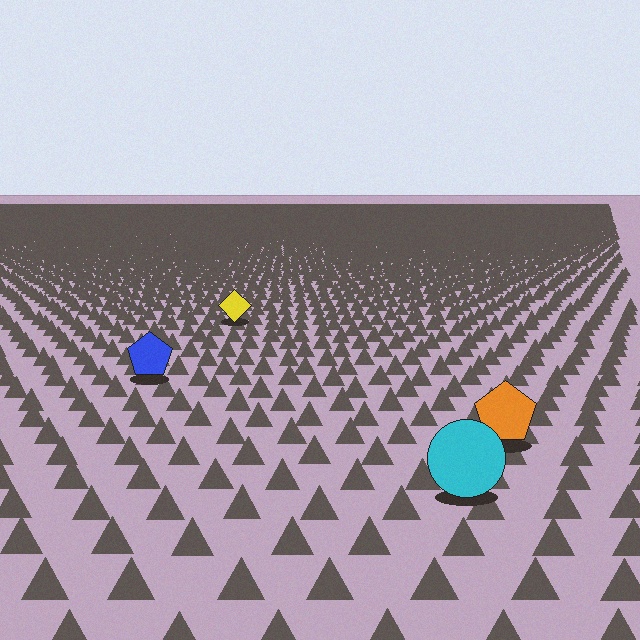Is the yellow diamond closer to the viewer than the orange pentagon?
No. The orange pentagon is closer — you can tell from the texture gradient: the ground texture is coarser near it.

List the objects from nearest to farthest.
From nearest to farthest: the cyan circle, the orange pentagon, the blue pentagon, the yellow diamond.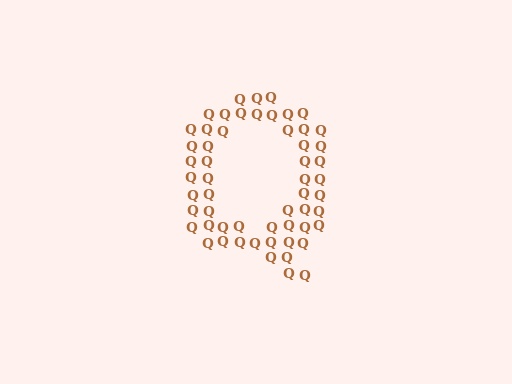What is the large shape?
The large shape is the letter Q.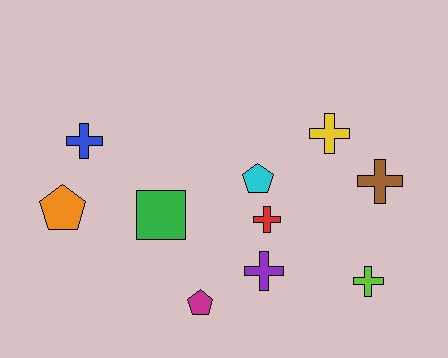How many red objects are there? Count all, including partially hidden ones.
There is 1 red object.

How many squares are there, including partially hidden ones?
There is 1 square.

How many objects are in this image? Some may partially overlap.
There are 10 objects.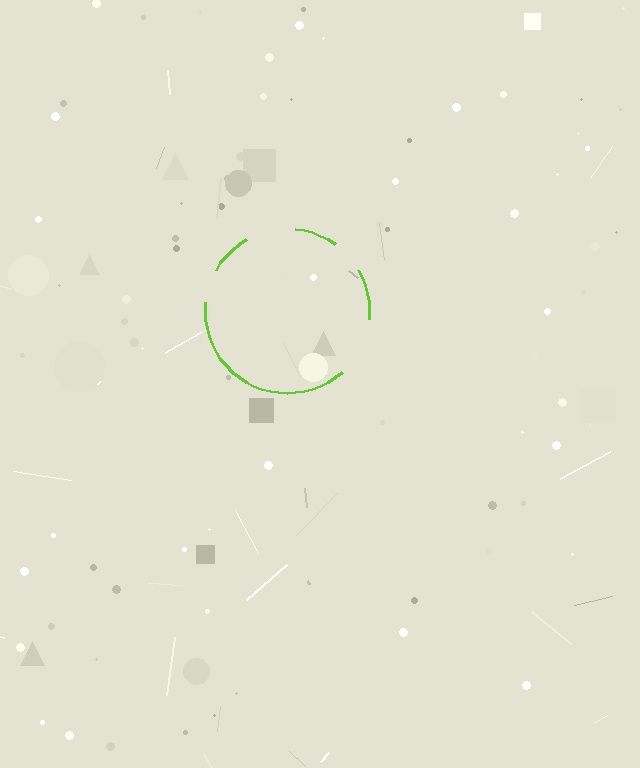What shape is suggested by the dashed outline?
The dashed outline suggests a circle.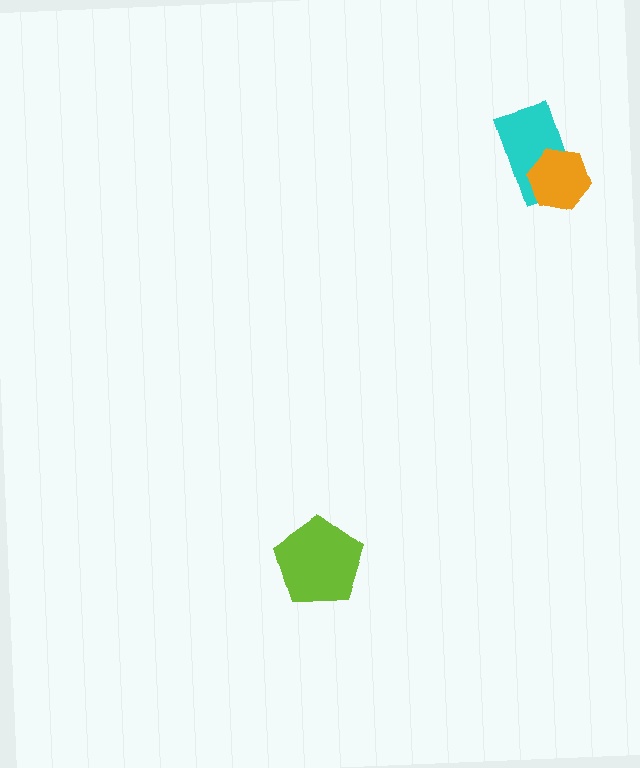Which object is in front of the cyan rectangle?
The orange hexagon is in front of the cyan rectangle.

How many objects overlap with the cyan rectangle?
1 object overlaps with the cyan rectangle.